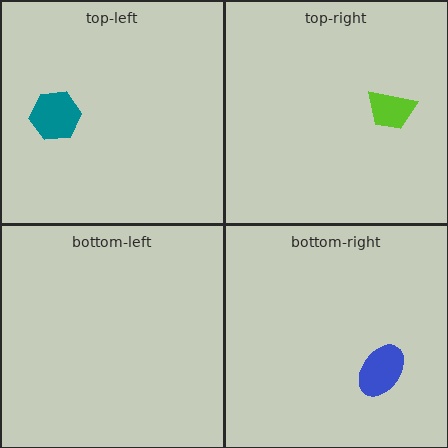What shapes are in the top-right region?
The lime trapezoid.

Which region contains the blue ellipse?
The bottom-right region.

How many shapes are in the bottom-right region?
1.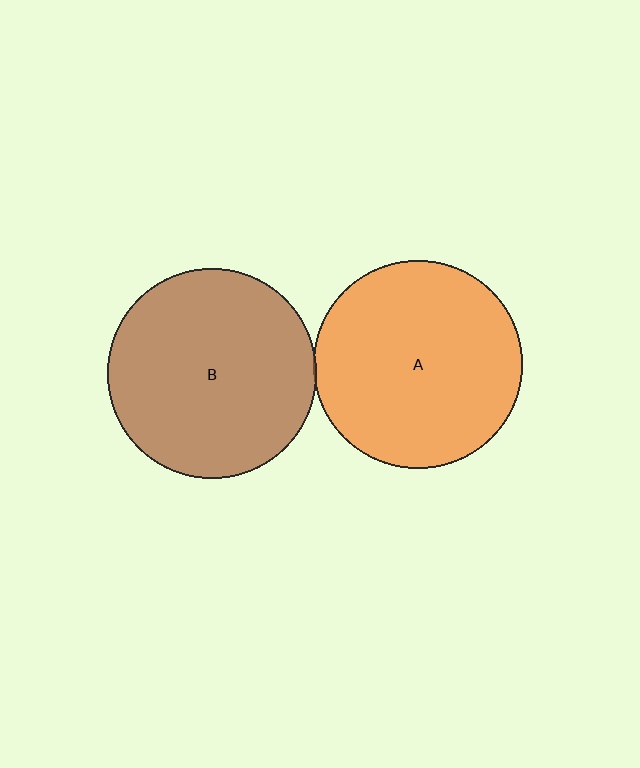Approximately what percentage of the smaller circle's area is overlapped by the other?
Approximately 5%.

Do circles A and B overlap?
Yes.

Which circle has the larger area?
Circle B (brown).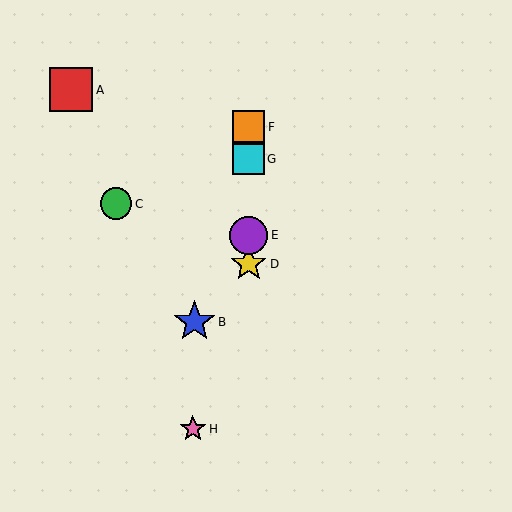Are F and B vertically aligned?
No, F is at x≈249 and B is at x≈194.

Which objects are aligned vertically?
Objects D, E, F, G are aligned vertically.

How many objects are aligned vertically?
4 objects (D, E, F, G) are aligned vertically.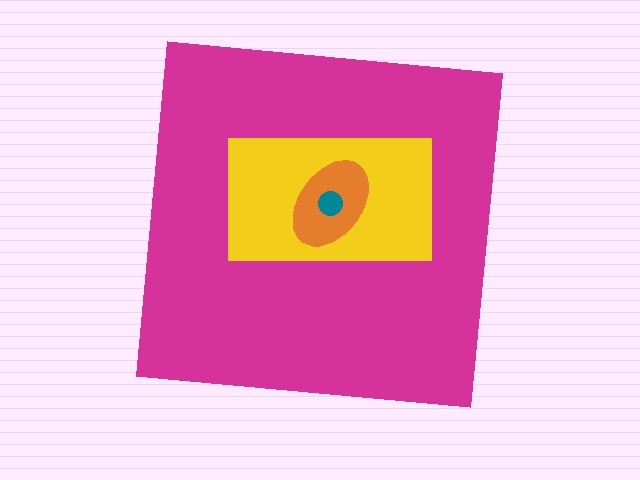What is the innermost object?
The teal circle.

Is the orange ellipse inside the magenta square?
Yes.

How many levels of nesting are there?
4.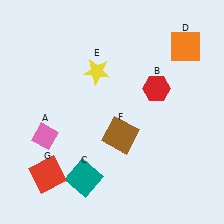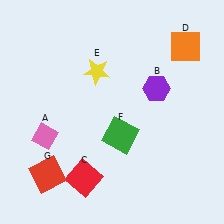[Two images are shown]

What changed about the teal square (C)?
In Image 1, C is teal. In Image 2, it changed to red.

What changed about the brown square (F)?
In Image 1, F is brown. In Image 2, it changed to green.